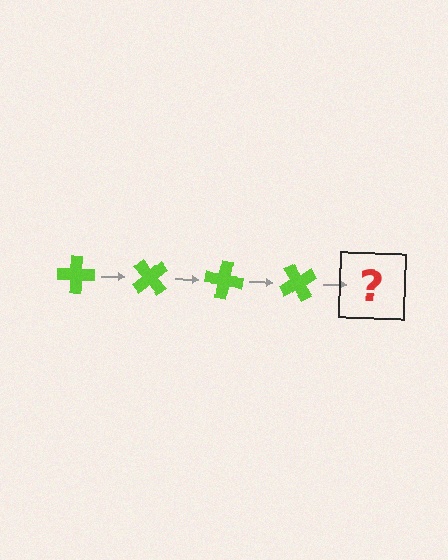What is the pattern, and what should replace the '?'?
The pattern is that the cross rotates 50 degrees each step. The '?' should be a lime cross rotated 200 degrees.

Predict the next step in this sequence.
The next step is a lime cross rotated 200 degrees.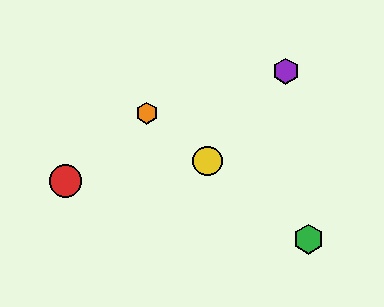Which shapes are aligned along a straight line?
The blue hexagon, the green hexagon, the yellow circle, the orange hexagon are aligned along a straight line.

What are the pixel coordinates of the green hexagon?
The green hexagon is at (309, 239).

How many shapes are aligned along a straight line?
4 shapes (the blue hexagon, the green hexagon, the yellow circle, the orange hexagon) are aligned along a straight line.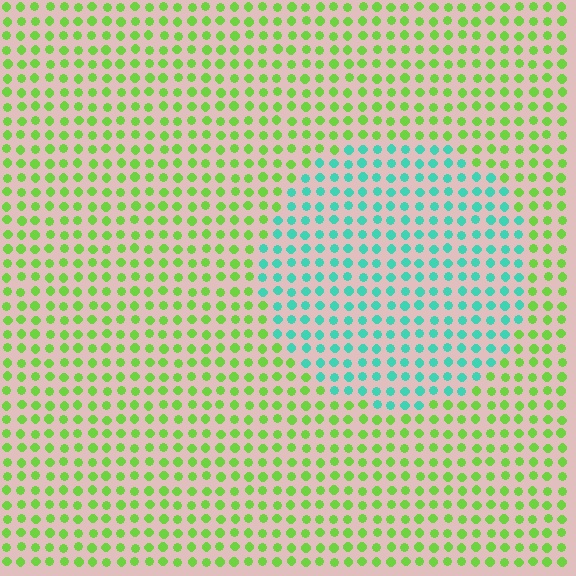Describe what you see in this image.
The image is filled with small lime elements in a uniform arrangement. A circle-shaped region is visible where the elements are tinted to a slightly different hue, forming a subtle color boundary.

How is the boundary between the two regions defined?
The boundary is defined purely by a slight shift in hue (about 65 degrees). Spacing, size, and orientation are identical on both sides.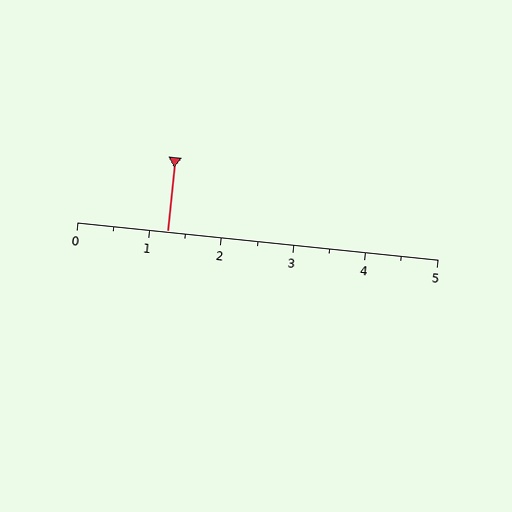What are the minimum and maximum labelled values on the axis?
The axis runs from 0 to 5.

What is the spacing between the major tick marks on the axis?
The major ticks are spaced 1 apart.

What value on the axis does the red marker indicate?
The marker indicates approximately 1.2.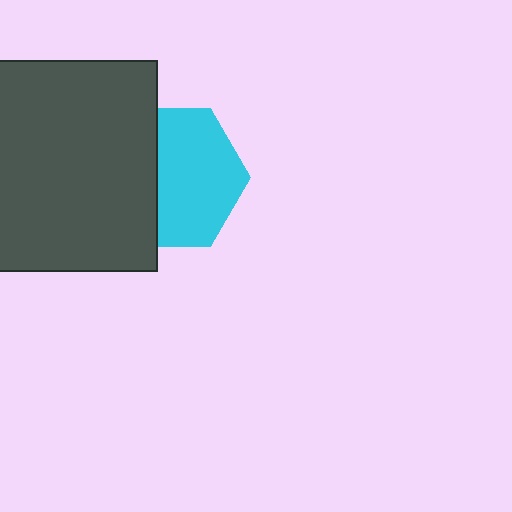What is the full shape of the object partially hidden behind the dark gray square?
The partially hidden object is a cyan hexagon.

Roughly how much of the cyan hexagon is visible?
About half of it is visible (roughly 61%).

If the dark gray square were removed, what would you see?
You would see the complete cyan hexagon.